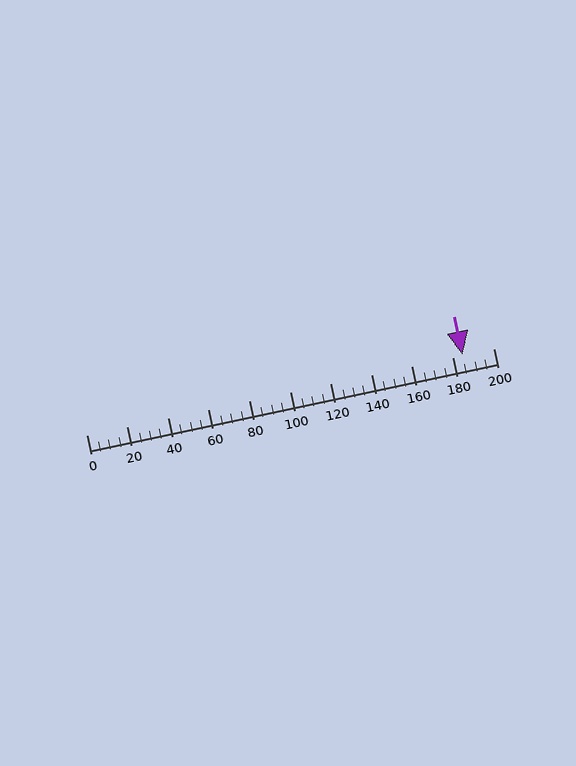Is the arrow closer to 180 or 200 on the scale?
The arrow is closer to 180.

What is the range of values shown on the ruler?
The ruler shows values from 0 to 200.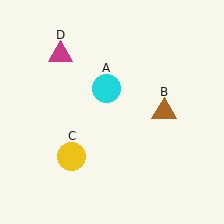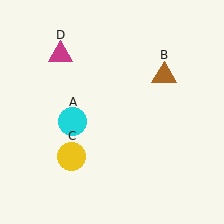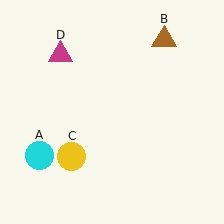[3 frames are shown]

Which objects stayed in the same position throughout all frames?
Yellow circle (object C) and magenta triangle (object D) remained stationary.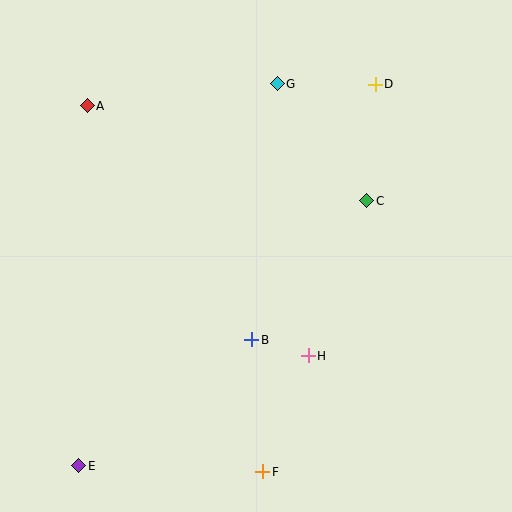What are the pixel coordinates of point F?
Point F is at (263, 472).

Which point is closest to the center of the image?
Point B at (252, 340) is closest to the center.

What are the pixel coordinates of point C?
Point C is at (367, 201).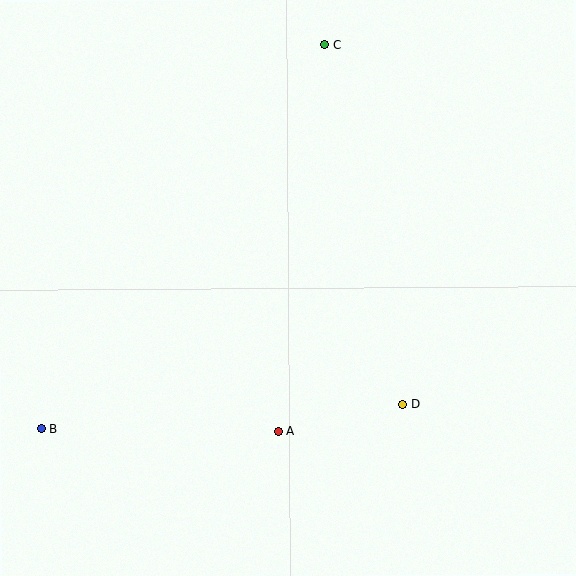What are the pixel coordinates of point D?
Point D is at (403, 405).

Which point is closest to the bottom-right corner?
Point D is closest to the bottom-right corner.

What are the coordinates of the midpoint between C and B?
The midpoint between C and B is at (183, 236).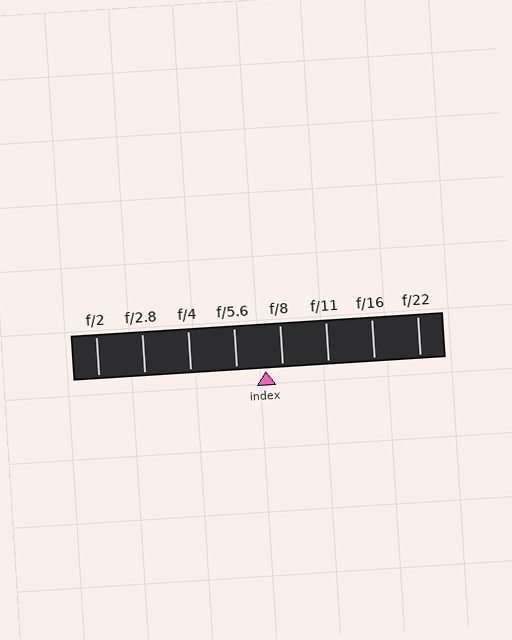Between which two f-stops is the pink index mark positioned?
The index mark is between f/5.6 and f/8.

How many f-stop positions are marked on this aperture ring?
There are 8 f-stop positions marked.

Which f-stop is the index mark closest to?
The index mark is closest to f/8.